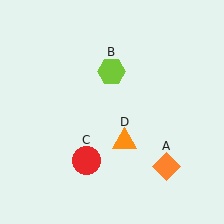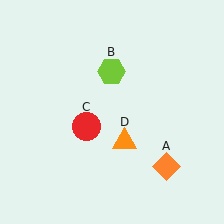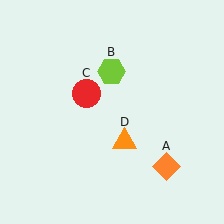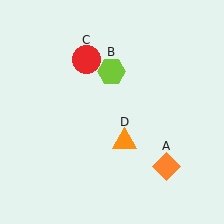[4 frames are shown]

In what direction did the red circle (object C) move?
The red circle (object C) moved up.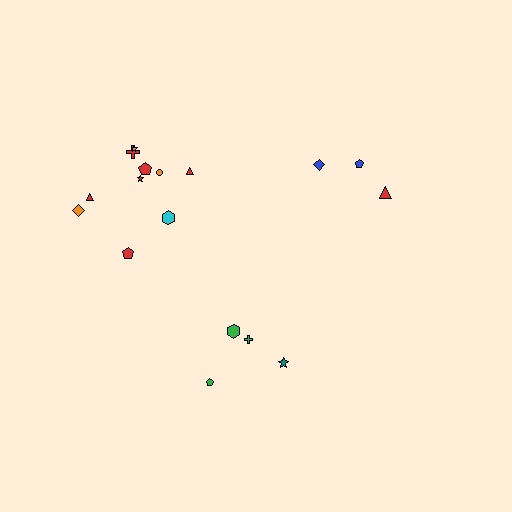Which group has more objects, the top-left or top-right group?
The top-left group.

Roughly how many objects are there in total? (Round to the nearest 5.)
Roughly 15 objects in total.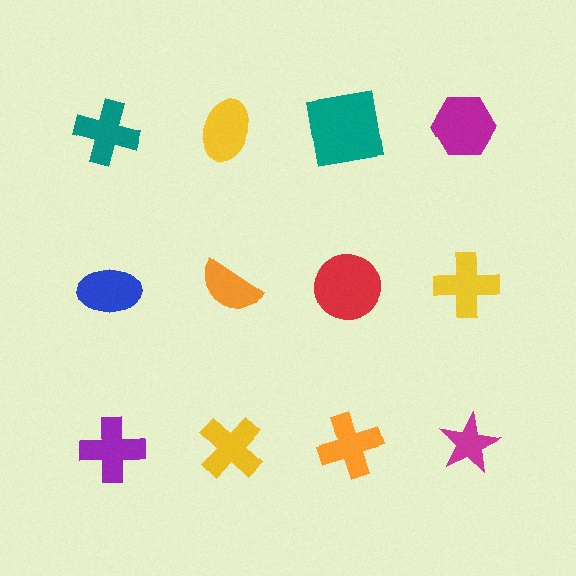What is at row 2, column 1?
A blue ellipse.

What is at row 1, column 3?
A teal square.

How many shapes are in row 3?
4 shapes.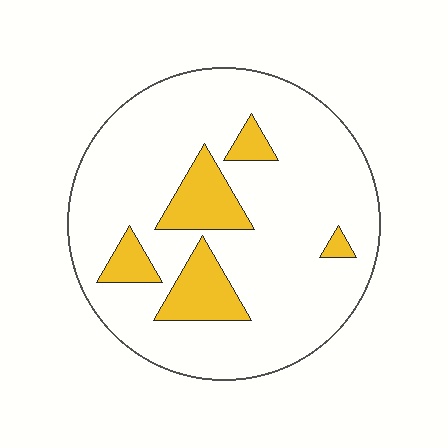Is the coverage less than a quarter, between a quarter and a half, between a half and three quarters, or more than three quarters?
Less than a quarter.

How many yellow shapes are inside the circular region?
5.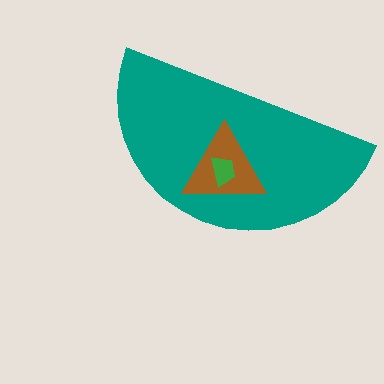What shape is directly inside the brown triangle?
The green trapezoid.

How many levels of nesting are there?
3.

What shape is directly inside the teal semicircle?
The brown triangle.